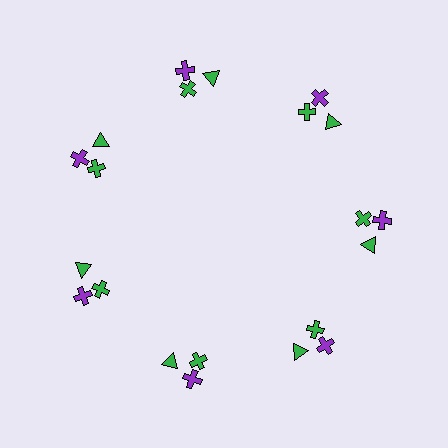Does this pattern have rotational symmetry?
Yes, this pattern has 7-fold rotational symmetry. It looks the same after rotating 51 degrees around the center.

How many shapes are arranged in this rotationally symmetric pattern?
There are 21 shapes, arranged in 7 groups of 3.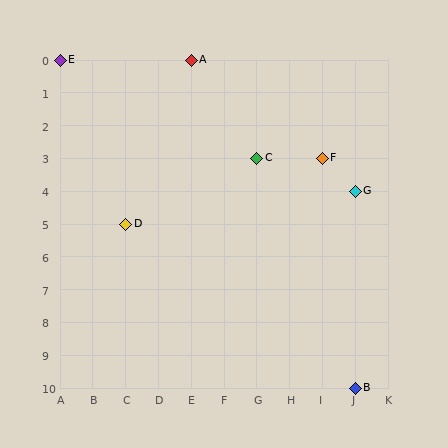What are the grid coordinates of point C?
Point C is at grid coordinates (G, 3).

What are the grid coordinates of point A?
Point A is at grid coordinates (E, 0).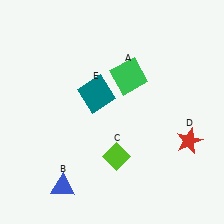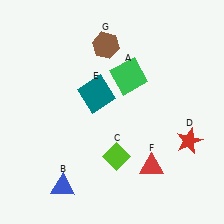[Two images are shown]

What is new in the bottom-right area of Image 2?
A red triangle (F) was added in the bottom-right area of Image 2.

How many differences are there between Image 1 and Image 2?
There are 2 differences between the two images.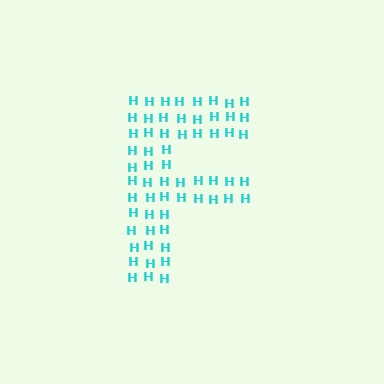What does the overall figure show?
The overall figure shows the letter F.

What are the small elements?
The small elements are letter H's.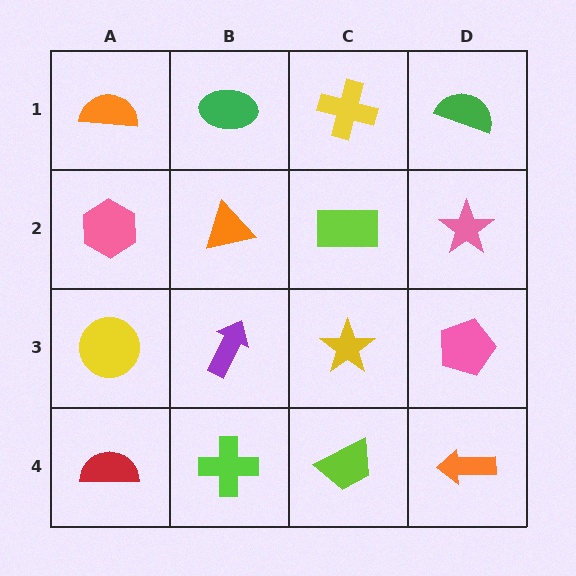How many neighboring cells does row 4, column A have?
2.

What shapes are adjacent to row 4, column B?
A purple arrow (row 3, column B), a red semicircle (row 4, column A), a lime trapezoid (row 4, column C).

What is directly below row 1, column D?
A pink star.